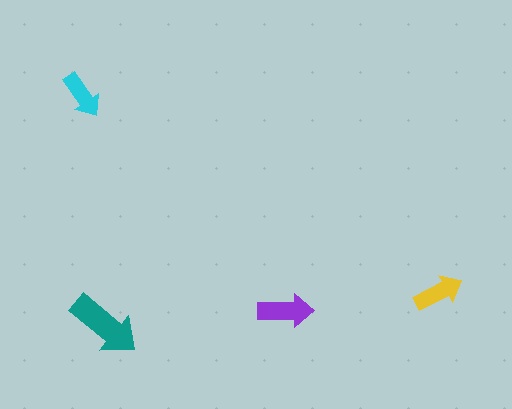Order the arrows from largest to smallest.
the teal one, the purple one, the yellow one, the cyan one.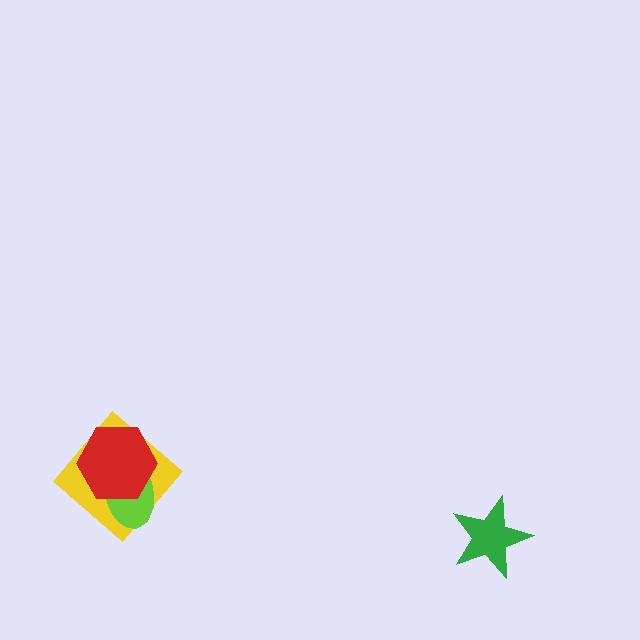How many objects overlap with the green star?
0 objects overlap with the green star.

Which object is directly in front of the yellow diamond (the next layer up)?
The lime ellipse is directly in front of the yellow diamond.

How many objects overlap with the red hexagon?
2 objects overlap with the red hexagon.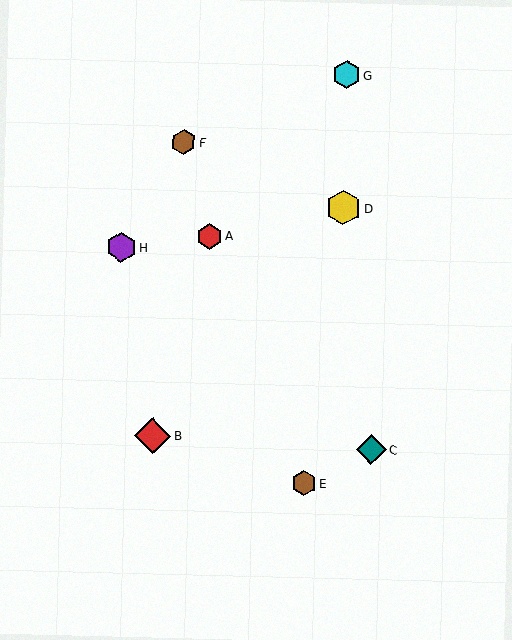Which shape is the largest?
The red diamond (labeled B) is the largest.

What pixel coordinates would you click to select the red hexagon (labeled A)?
Click at (210, 236) to select the red hexagon A.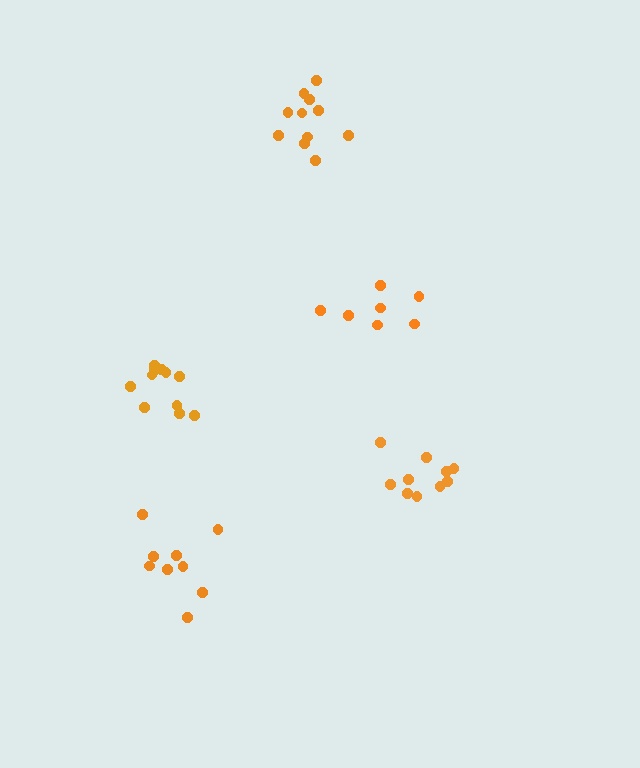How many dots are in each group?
Group 1: 7 dots, Group 2: 9 dots, Group 3: 11 dots, Group 4: 10 dots, Group 5: 11 dots (48 total).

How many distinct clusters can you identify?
There are 5 distinct clusters.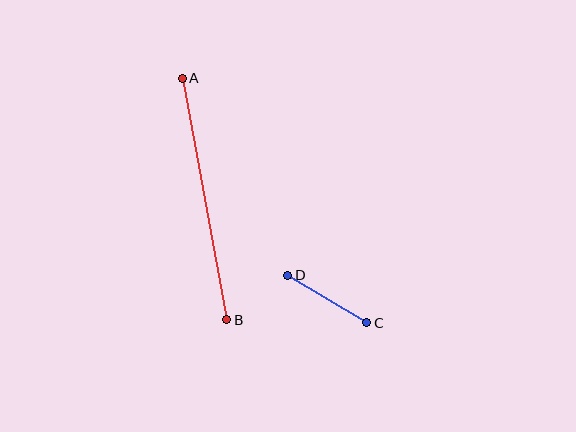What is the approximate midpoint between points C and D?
The midpoint is at approximately (327, 299) pixels.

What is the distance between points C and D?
The distance is approximately 92 pixels.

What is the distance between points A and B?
The distance is approximately 246 pixels.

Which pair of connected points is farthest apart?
Points A and B are farthest apart.